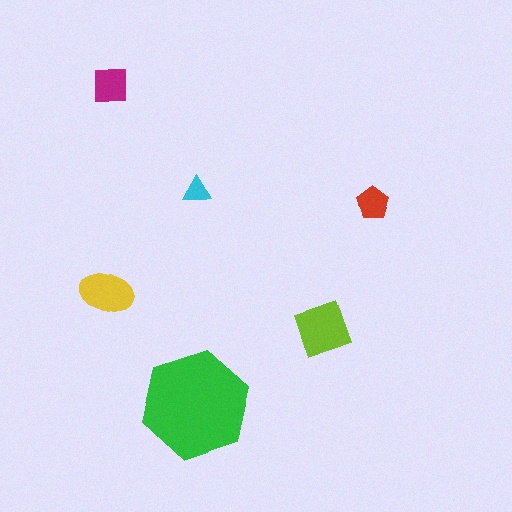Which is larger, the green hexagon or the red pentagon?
The green hexagon.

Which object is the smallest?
The cyan triangle.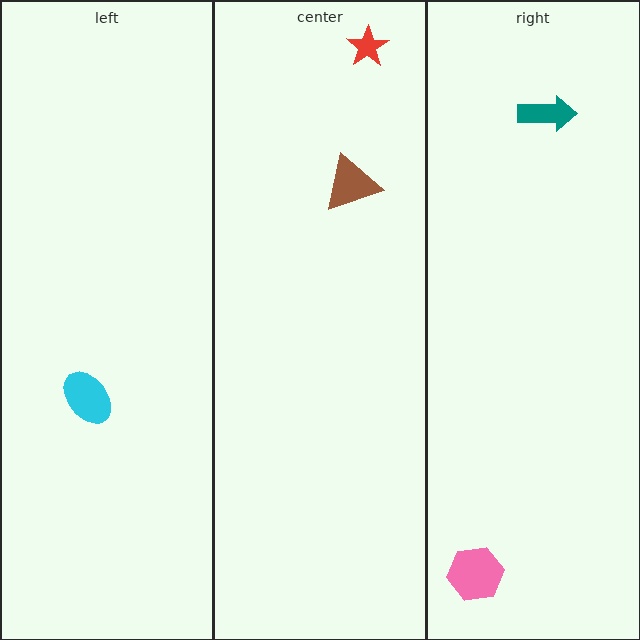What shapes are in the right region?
The pink hexagon, the teal arrow.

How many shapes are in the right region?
2.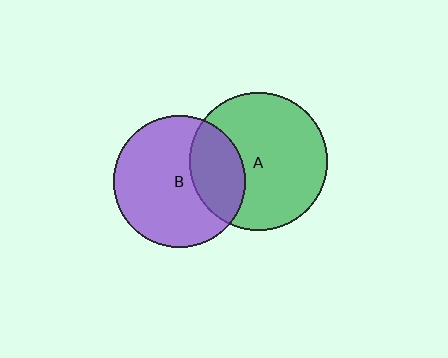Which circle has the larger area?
Circle A (green).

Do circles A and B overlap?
Yes.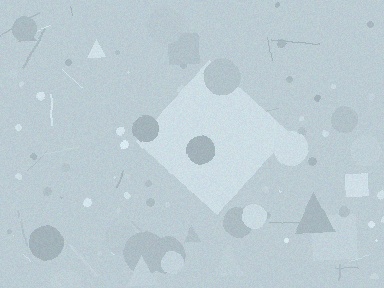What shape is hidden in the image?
A diamond is hidden in the image.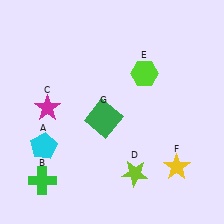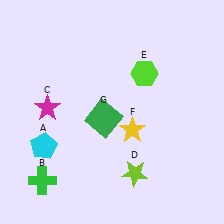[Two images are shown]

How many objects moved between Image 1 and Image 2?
1 object moved between the two images.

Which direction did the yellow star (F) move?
The yellow star (F) moved left.